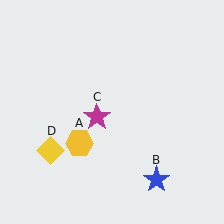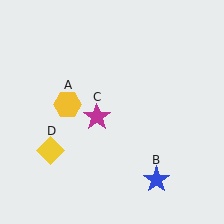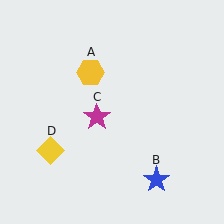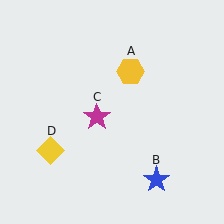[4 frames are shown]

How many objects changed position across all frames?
1 object changed position: yellow hexagon (object A).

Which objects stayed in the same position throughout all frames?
Blue star (object B) and magenta star (object C) and yellow diamond (object D) remained stationary.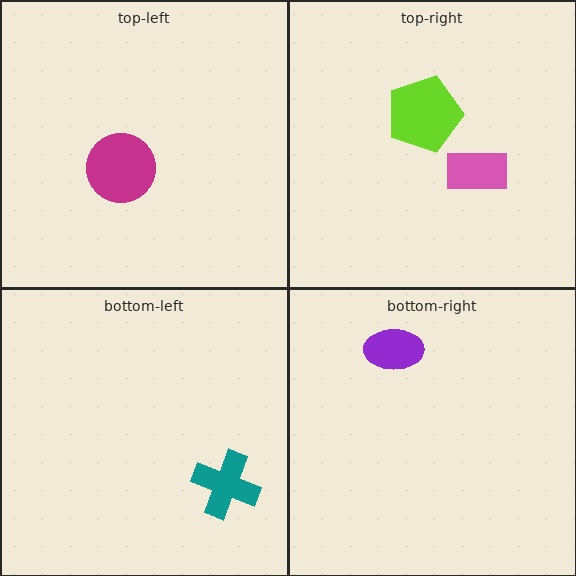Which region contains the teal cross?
The bottom-left region.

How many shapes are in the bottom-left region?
1.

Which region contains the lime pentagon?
The top-right region.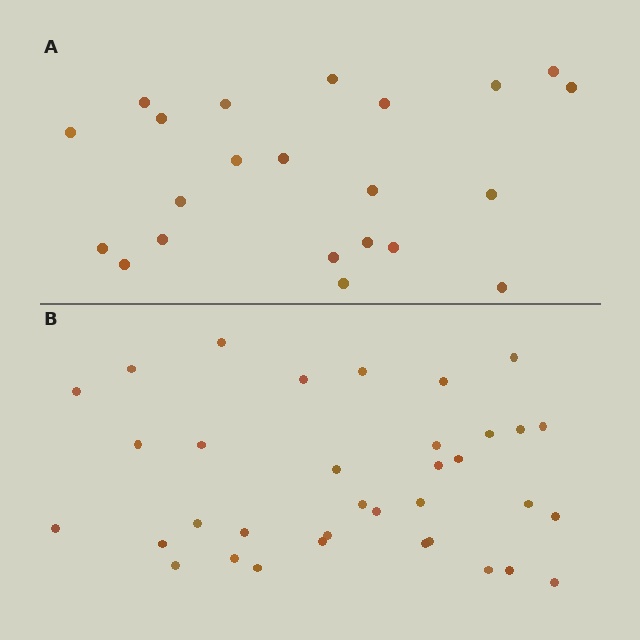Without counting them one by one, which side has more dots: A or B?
Region B (the bottom region) has more dots.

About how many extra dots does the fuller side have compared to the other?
Region B has approximately 15 more dots than region A.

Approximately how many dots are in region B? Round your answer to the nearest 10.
About 40 dots. (The exact count is 35, which rounds to 40.)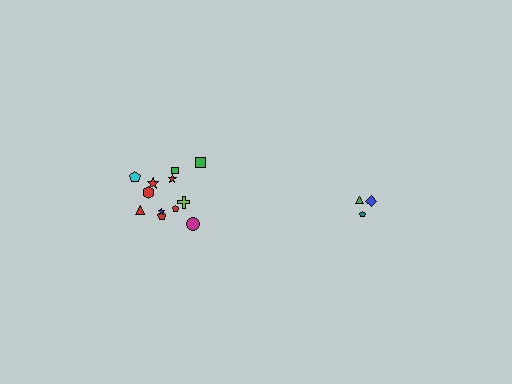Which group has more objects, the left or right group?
The left group.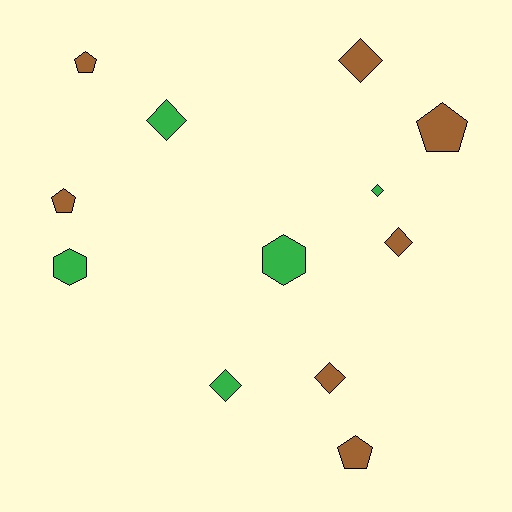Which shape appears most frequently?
Diamond, with 6 objects.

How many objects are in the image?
There are 12 objects.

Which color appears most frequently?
Brown, with 7 objects.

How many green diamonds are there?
There are 3 green diamonds.